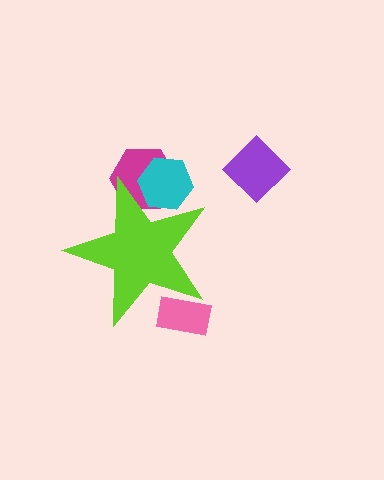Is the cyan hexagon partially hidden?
Yes, the cyan hexagon is partially hidden behind the lime star.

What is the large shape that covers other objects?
A lime star.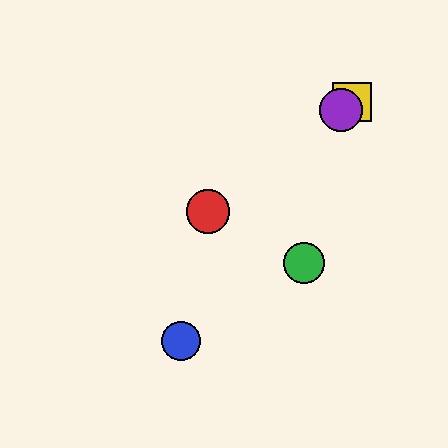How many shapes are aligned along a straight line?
3 shapes (the red circle, the yellow square, the purple circle) are aligned along a straight line.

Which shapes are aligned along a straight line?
The red circle, the yellow square, the purple circle are aligned along a straight line.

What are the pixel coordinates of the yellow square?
The yellow square is at (352, 102).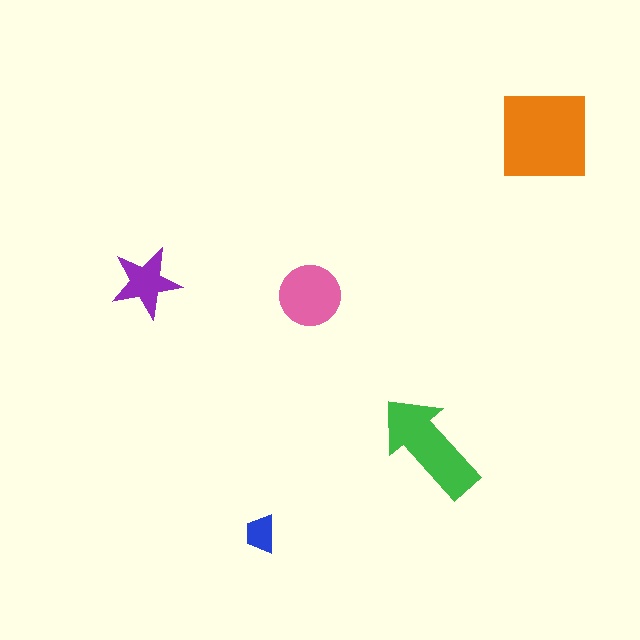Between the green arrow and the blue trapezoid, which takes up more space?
The green arrow.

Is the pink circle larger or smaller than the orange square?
Smaller.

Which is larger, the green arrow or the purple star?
The green arrow.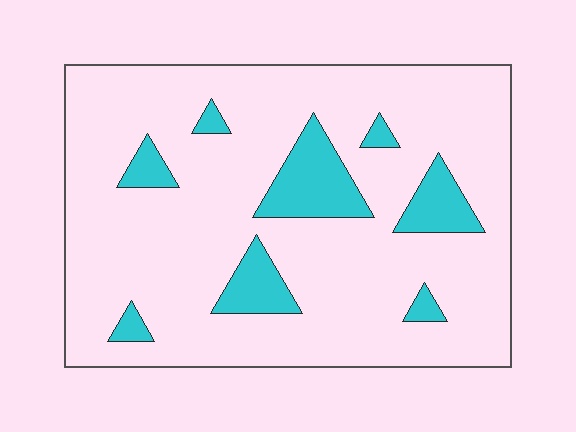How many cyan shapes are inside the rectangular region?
8.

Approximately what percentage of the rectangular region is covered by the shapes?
Approximately 15%.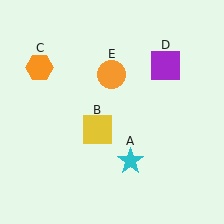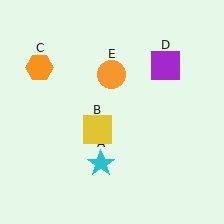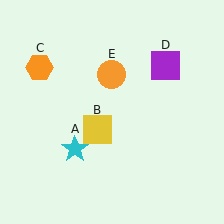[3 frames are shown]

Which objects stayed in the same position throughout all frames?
Yellow square (object B) and orange hexagon (object C) and purple square (object D) and orange circle (object E) remained stationary.